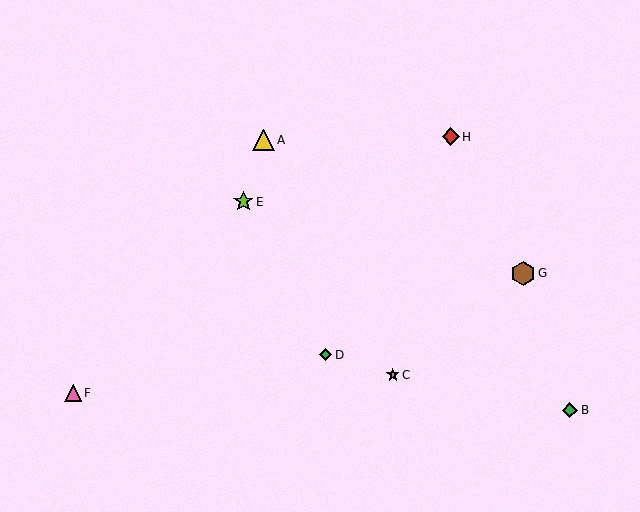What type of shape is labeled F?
Shape F is a pink triangle.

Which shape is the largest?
The brown hexagon (labeled G) is the largest.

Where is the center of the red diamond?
The center of the red diamond is at (451, 137).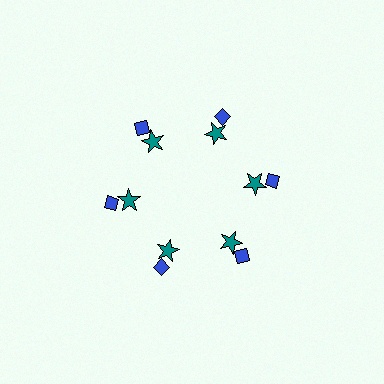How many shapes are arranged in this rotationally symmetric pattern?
There are 12 shapes, arranged in 6 groups of 2.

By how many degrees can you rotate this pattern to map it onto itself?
The pattern maps onto itself every 60 degrees of rotation.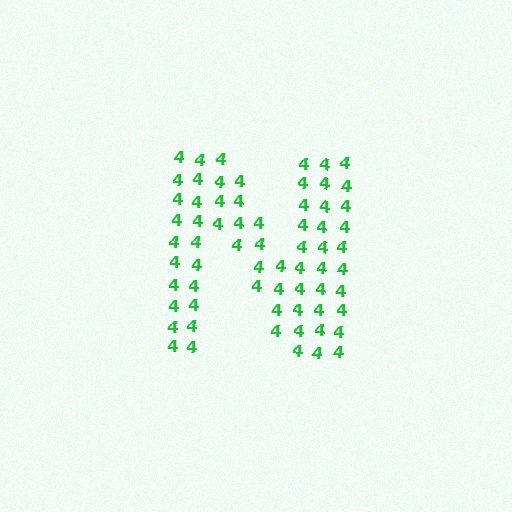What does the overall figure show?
The overall figure shows the letter N.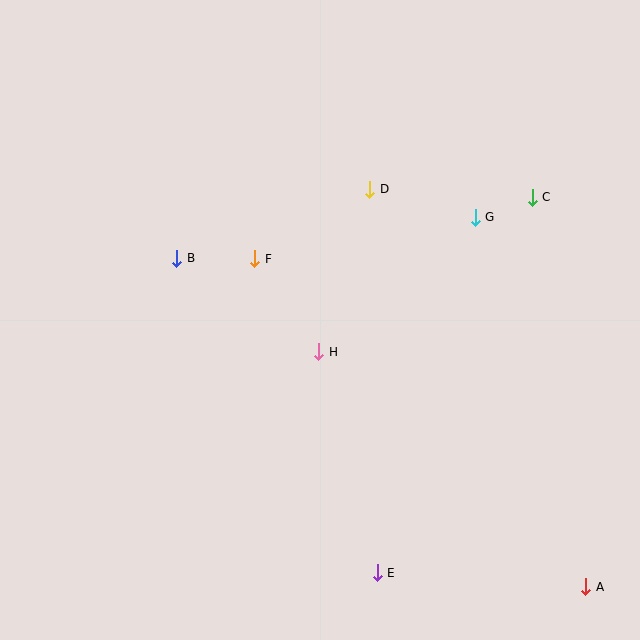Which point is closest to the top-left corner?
Point B is closest to the top-left corner.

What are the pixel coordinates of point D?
Point D is at (370, 189).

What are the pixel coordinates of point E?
Point E is at (377, 573).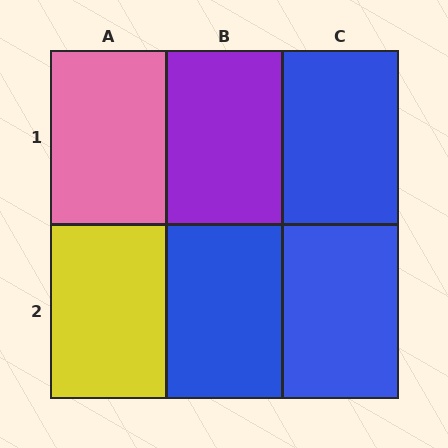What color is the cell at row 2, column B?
Blue.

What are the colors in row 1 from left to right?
Pink, purple, blue.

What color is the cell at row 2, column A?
Yellow.